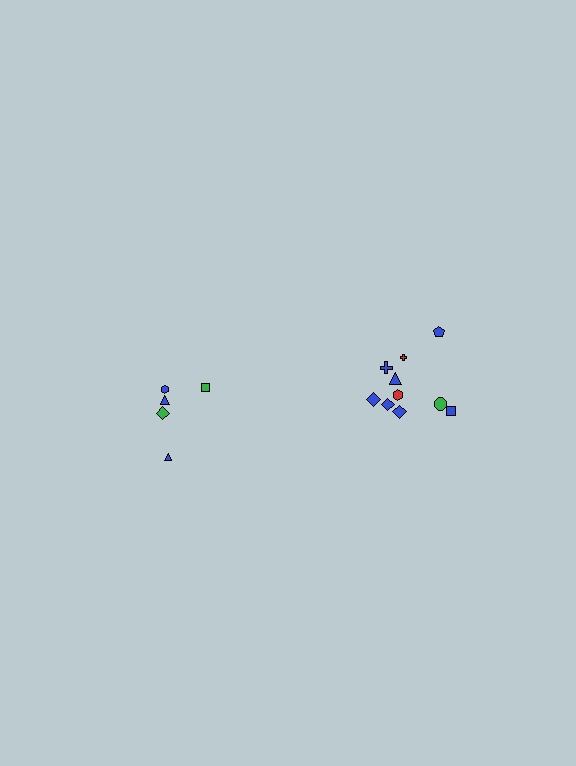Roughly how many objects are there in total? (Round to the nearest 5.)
Roughly 15 objects in total.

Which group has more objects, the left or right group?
The right group.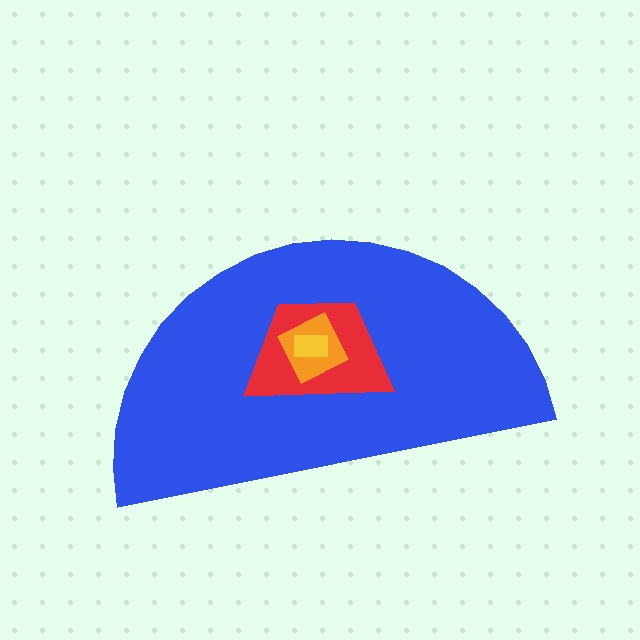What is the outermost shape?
The blue semicircle.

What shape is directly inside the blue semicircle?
The red trapezoid.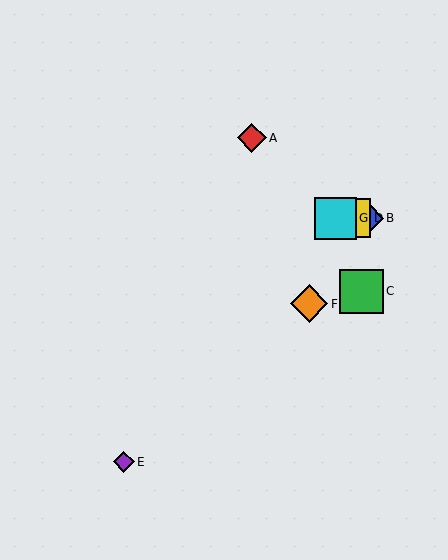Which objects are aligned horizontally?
Objects B, D, G are aligned horizontally.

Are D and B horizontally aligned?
Yes, both are at y≈218.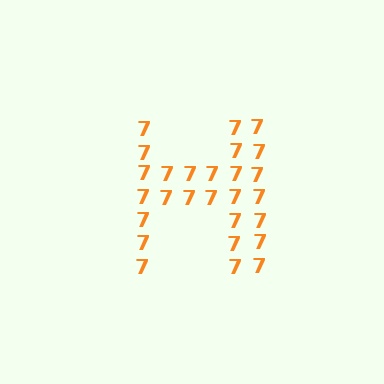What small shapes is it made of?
It is made of small digit 7's.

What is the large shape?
The large shape is the letter H.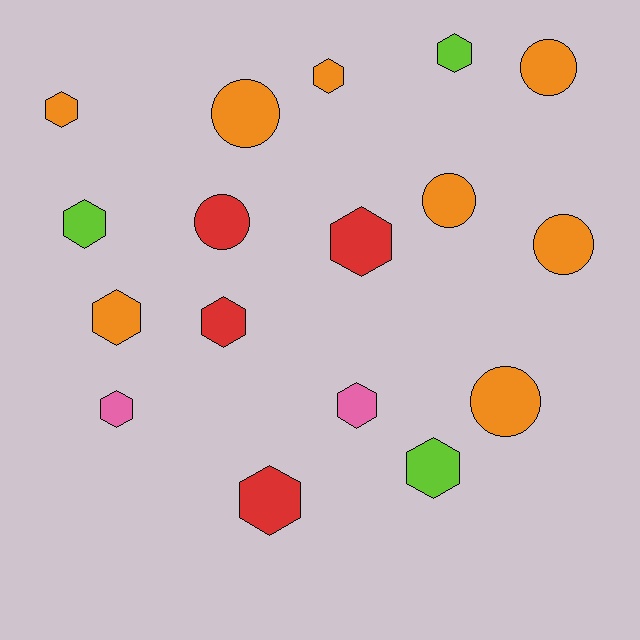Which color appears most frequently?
Orange, with 8 objects.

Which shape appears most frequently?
Hexagon, with 11 objects.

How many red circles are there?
There is 1 red circle.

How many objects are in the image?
There are 17 objects.